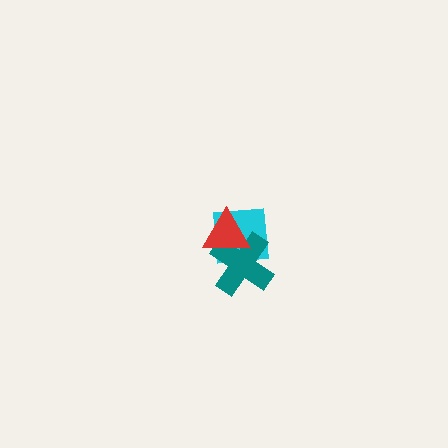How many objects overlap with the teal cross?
2 objects overlap with the teal cross.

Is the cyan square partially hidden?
Yes, it is partially covered by another shape.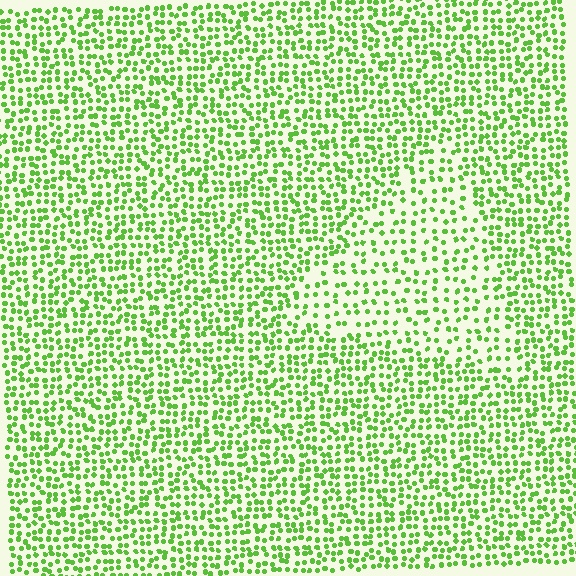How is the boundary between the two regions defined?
The boundary is defined by a change in element density (approximately 1.7x ratio). All elements are the same color, size, and shape.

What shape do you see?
I see a triangle.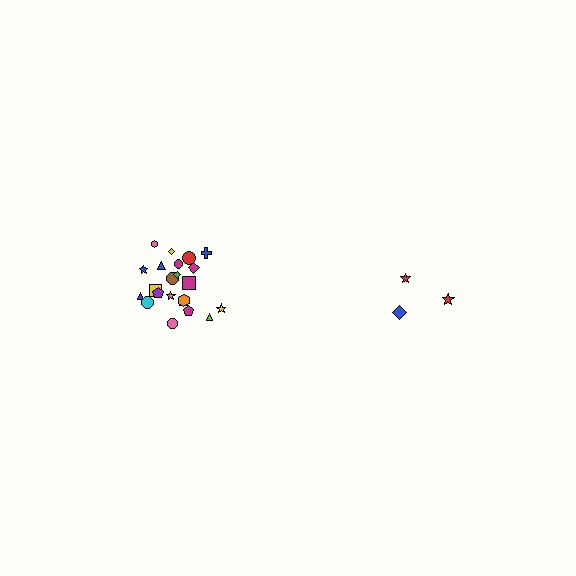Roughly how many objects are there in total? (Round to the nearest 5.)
Roughly 25 objects in total.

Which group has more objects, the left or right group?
The left group.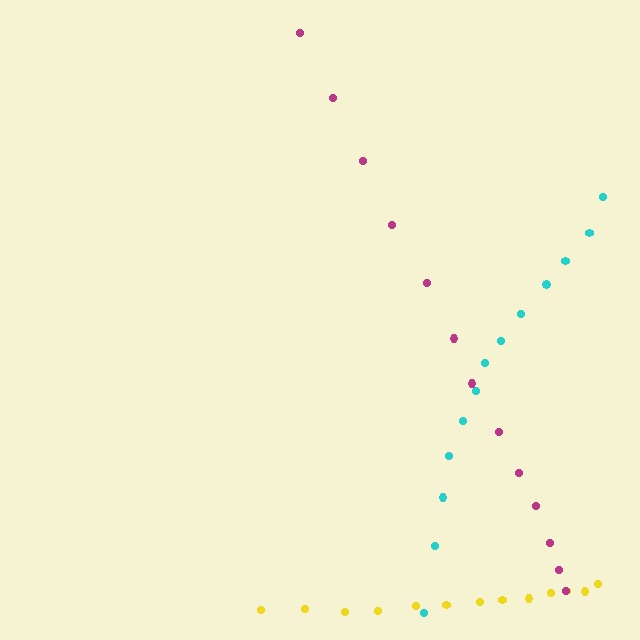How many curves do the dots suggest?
There are 3 distinct paths.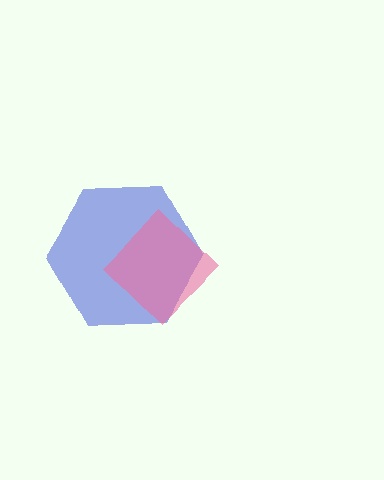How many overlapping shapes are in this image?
There are 2 overlapping shapes in the image.